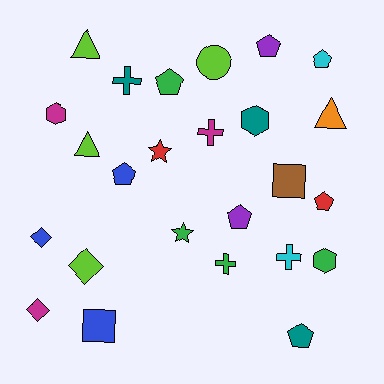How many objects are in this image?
There are 25 objects.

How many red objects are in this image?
There are 2 red objects.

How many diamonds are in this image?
There are 3 diamonds.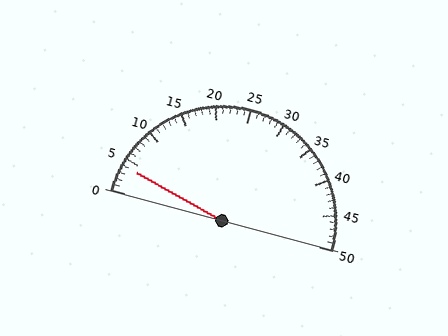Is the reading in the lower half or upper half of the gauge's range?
The reading is in the lower half of the range (0 to 50).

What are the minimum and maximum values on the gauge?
The gauge ranges from 0 to 50.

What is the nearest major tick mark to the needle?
The nearest major tick mark is 5.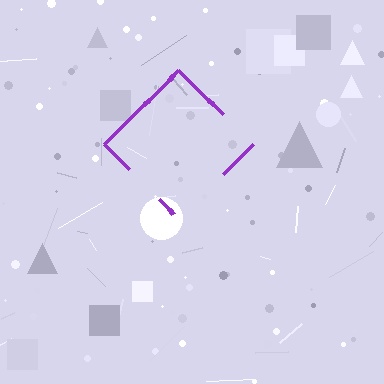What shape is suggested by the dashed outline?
The dashed outline suggests a diamond.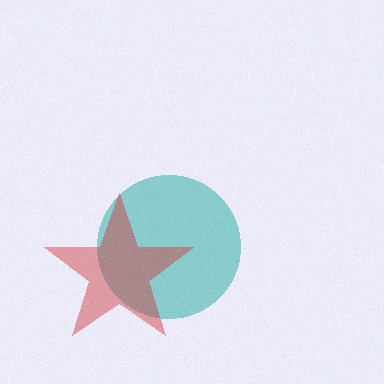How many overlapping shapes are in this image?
There are 2 overlapping shapes in the image.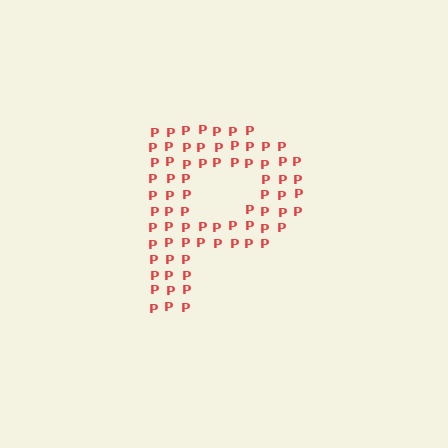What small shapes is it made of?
It is made of small letter P's.